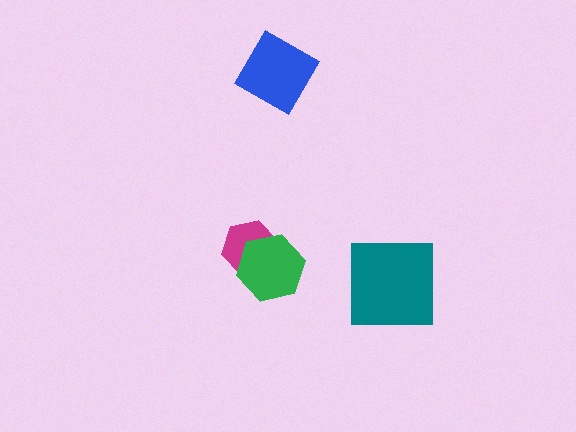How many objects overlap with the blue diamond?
0 objects overlap with the blue diamond.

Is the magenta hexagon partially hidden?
Yes, it is partially covered by another shape.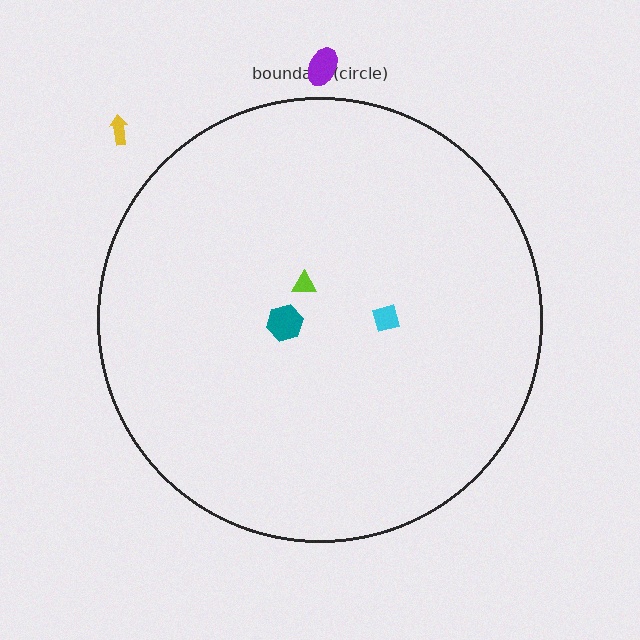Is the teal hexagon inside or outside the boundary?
Inside.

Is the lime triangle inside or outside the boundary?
Inside.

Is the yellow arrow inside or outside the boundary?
Outside.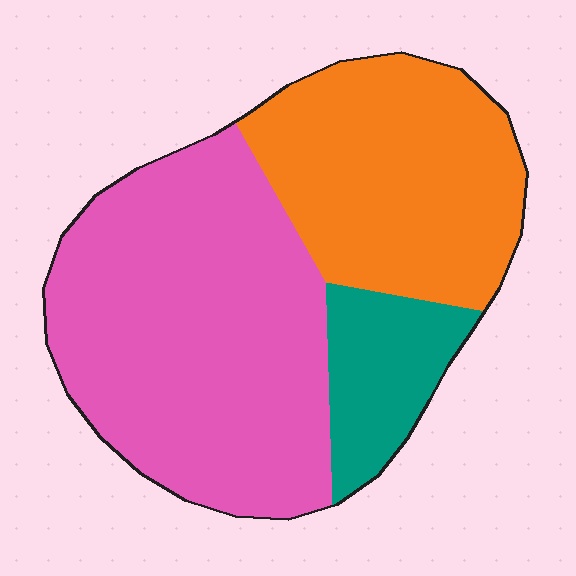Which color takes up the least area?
Teal, at roughly 15%.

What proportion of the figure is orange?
Orange takes up about one third (1/3) of the figure.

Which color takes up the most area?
Pink, at roughly 55%.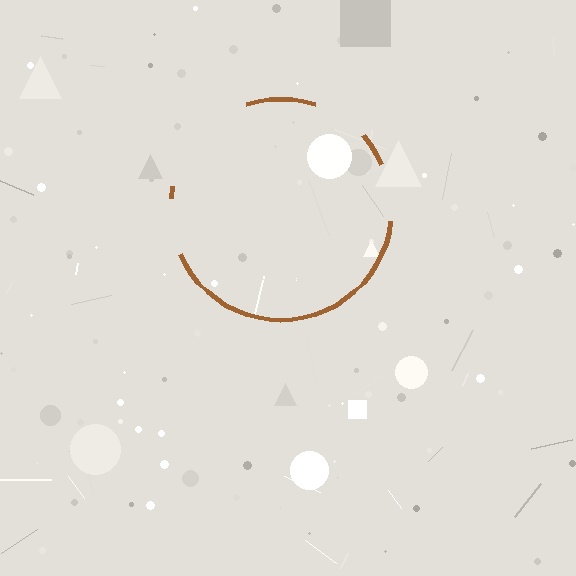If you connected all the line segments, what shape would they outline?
They would outline a circle.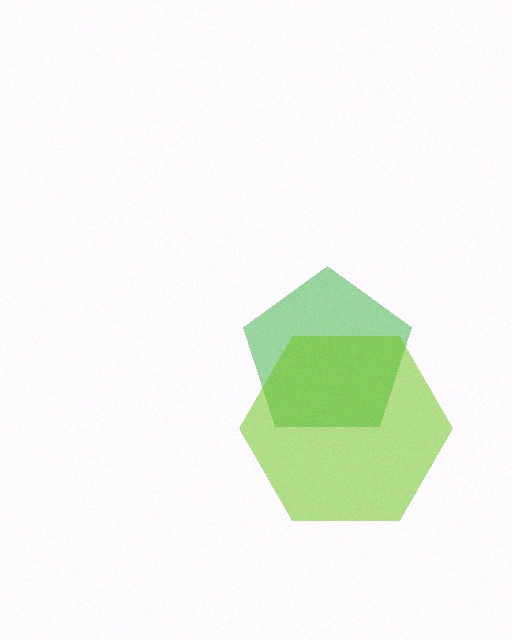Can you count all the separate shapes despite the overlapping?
Yes, there are 2 separate shapes.